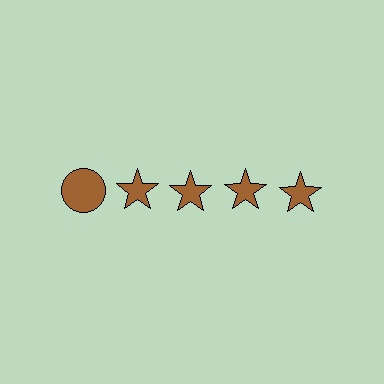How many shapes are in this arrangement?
There are 5 shapes arranged in a grid pattern.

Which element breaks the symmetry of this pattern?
The brown circle in the top row, leftmost column breaks the symmetry. All other shapes are brown stars.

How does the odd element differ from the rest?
It has a different shape: circle instead of star.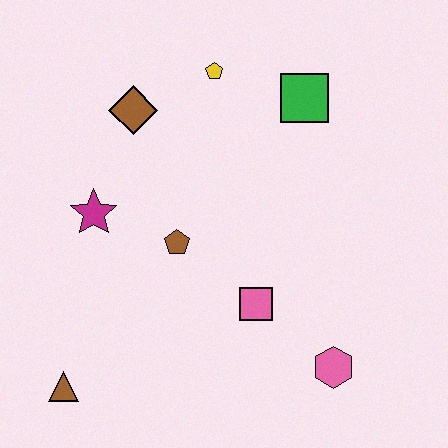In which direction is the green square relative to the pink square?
The green square is above the pink square.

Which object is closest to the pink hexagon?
The pink square is closest to the pink hexagon.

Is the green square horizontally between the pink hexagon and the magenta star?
Yes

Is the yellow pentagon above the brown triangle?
Yes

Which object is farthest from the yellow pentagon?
The brown triangle is farthest from the yellow pentagon.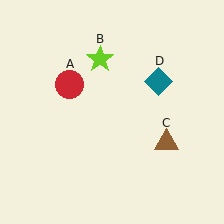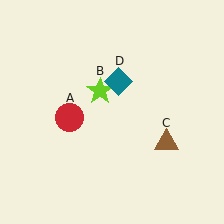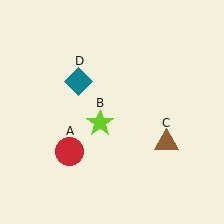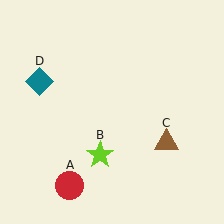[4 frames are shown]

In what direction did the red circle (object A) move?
The red circle (object A) moved down.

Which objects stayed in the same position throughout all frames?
Brown triangle (object C) remained stationary.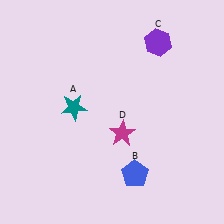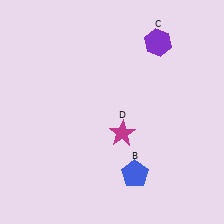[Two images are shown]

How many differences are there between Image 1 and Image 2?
There is 1 difference between the two images.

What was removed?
The teal star (A) was removed in Image 2.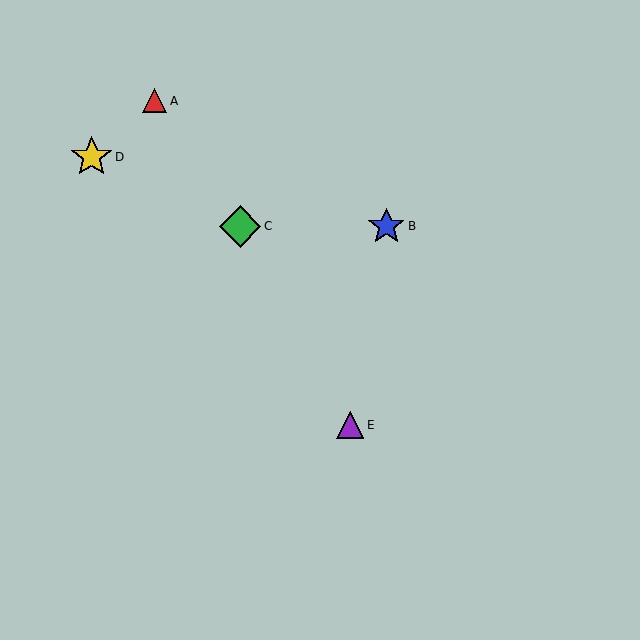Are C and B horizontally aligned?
Yes, both are at y≈226.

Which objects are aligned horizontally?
Objects B, C are aligned horizontally.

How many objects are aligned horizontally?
2 objects (B, C) are aligned horizontally.